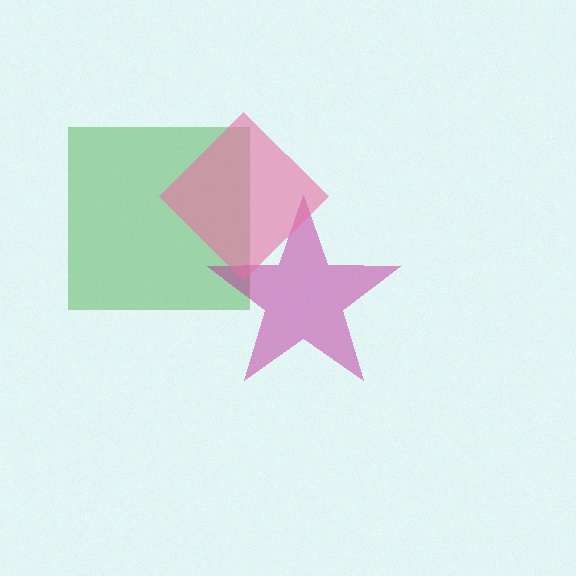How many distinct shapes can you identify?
There are 3 distinct shapes: a green square, a magenta star, a pink diamond.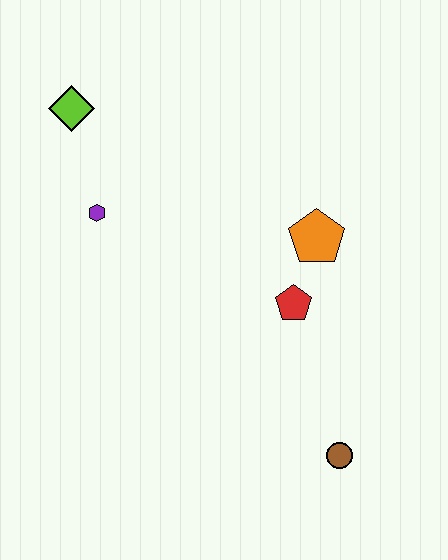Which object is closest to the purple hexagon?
The lime diamond is closest to the purple hexagon.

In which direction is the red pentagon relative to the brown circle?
The red pentagon is above the brown circle.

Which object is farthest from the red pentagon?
The lime diamond is farthest from the red pentagon.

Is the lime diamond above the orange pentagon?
Yes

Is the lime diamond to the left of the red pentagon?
Yes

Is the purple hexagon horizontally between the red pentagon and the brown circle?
No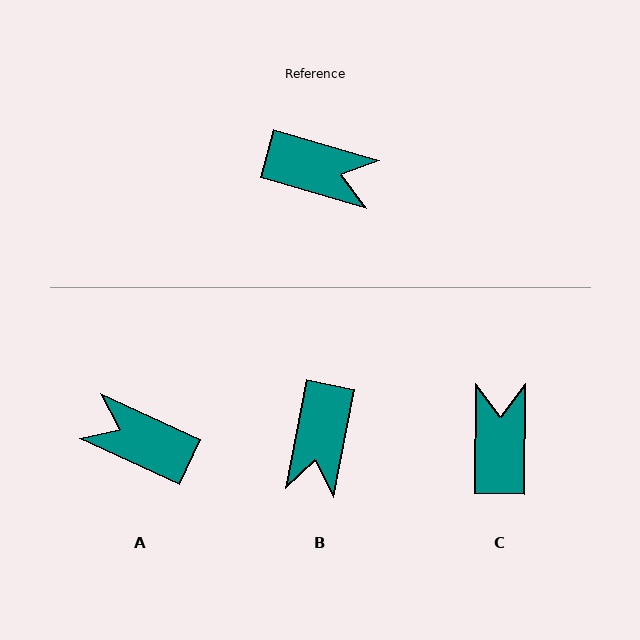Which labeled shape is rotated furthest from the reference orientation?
A, about 171 degrees away.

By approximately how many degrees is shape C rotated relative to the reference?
Approximately 106 degrees counter-clockwise.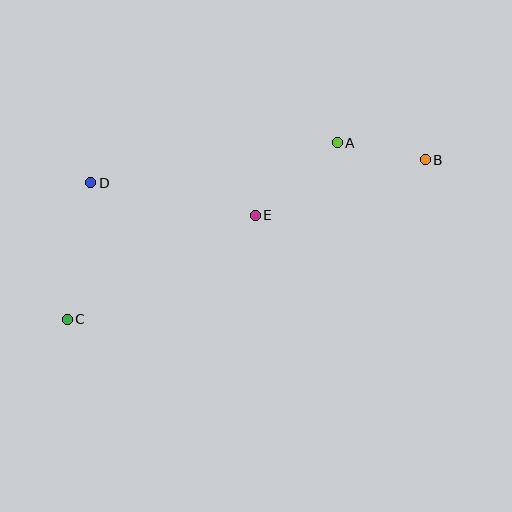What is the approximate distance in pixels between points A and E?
The distance between A and E is approximately 109 pixels.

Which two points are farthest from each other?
Points B and C are farthest from each other.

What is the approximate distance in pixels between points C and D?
The distance between C and D is approximately 138 pixels.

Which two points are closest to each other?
Points A and B are closest to each other.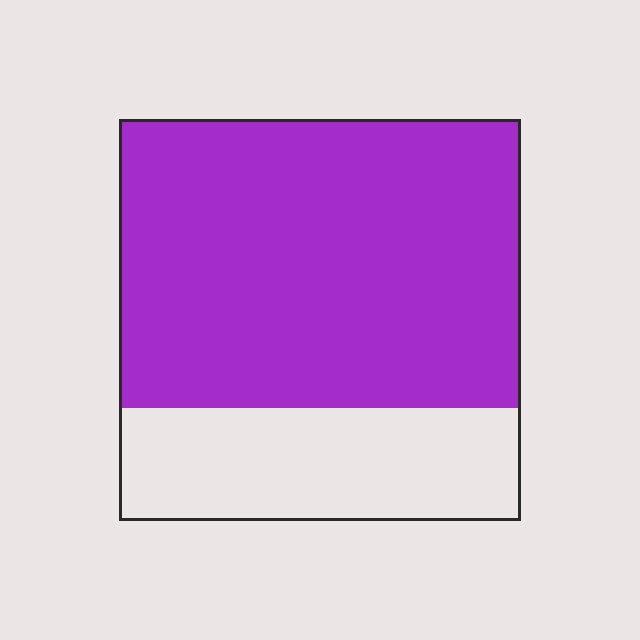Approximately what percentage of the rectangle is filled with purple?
Approximately 70%.